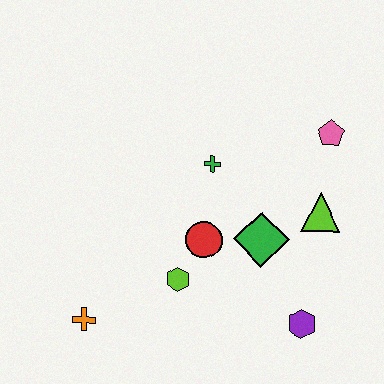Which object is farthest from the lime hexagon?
The pink pentagon is farthest from the lime hexagon.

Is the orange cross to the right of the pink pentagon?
No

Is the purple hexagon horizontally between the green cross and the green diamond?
No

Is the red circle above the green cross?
No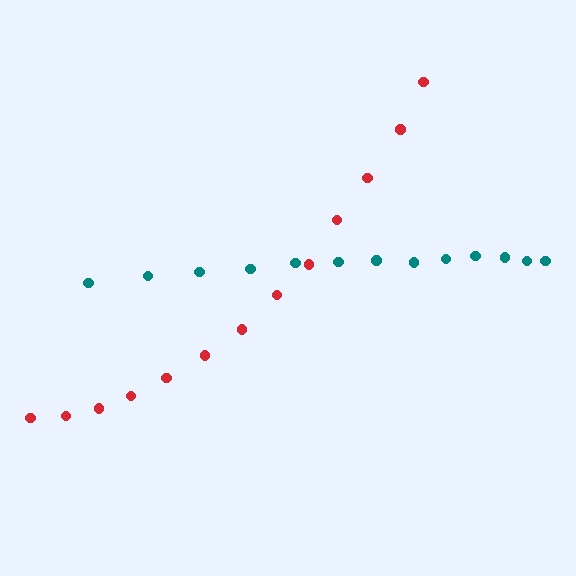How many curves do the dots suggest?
There are 2 distinct paths.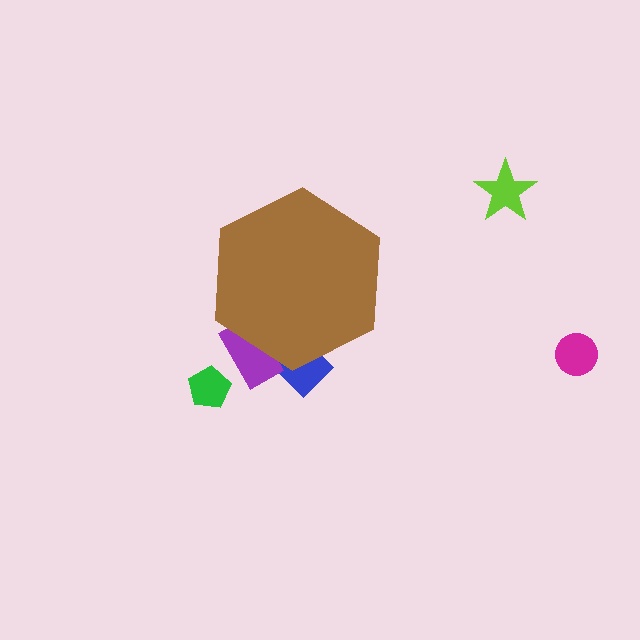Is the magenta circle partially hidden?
No, the magenta circle is fully visible.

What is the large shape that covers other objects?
A brown hexagon.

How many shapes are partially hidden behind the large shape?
2 shapes are partially hidden.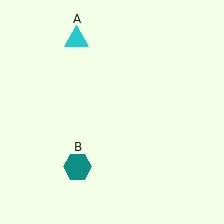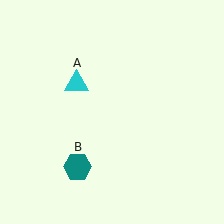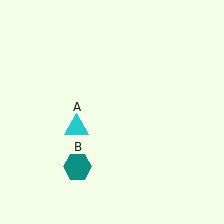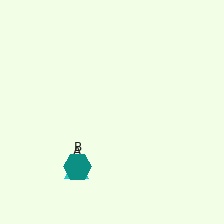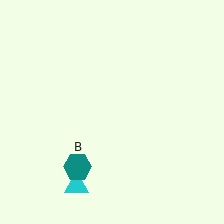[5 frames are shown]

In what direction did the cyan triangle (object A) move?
The cyan triangle (object A) moved down.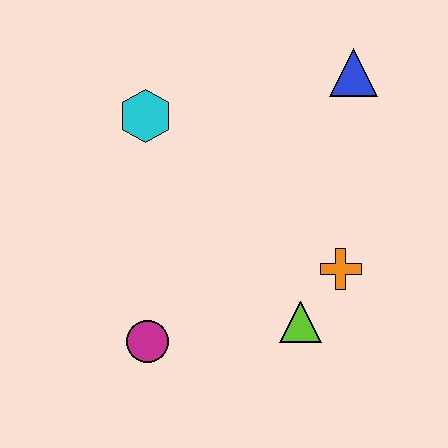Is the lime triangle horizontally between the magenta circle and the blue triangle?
Yes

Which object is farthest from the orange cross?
The cyan hexagon is farthest from the orange cross.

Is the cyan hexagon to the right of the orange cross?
No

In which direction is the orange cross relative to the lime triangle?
The orange cross is above the lime triangle.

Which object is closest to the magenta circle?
The lime triangle is closest to the magenta circle.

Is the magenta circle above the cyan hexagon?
No